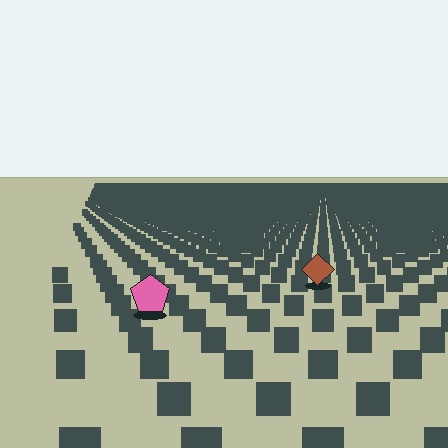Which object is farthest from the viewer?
The brown diamond is farthest from the viewer. It appears smaller and the ground texture around it is denser.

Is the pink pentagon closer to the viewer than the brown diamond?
Yes. The pink pentagon is closer — you can tell from the texture gradient: the ground texture is coarser near it.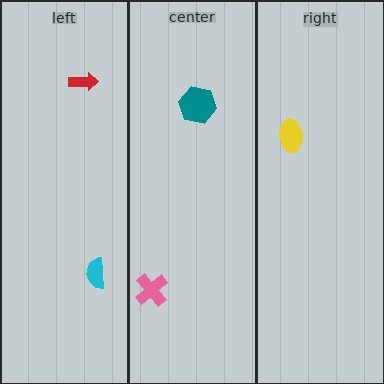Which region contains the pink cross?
The center region.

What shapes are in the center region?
The teal hexagon, the pink cross.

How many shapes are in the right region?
1.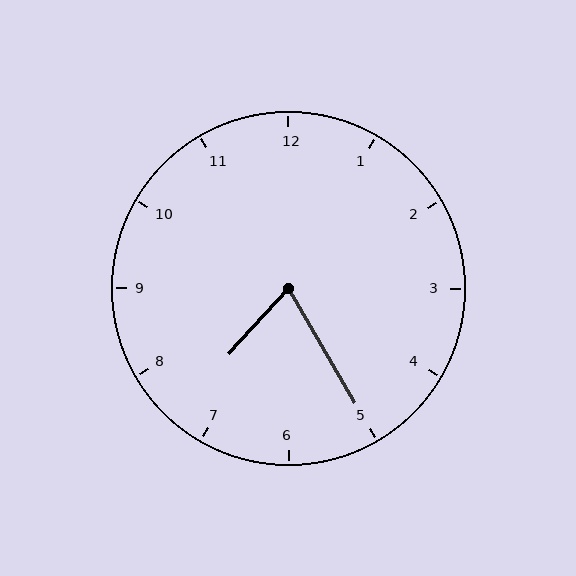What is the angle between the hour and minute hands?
Approximately 72 degrees.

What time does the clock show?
7:25.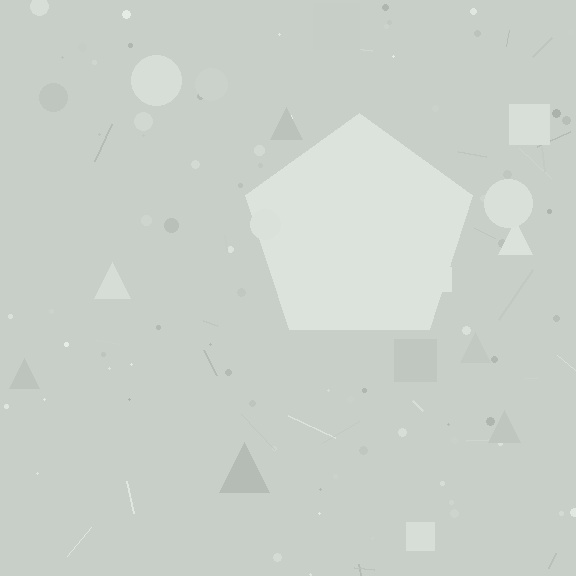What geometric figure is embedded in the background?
A pentagon is embedded in the background.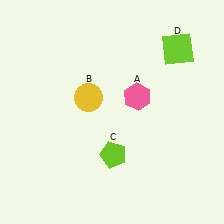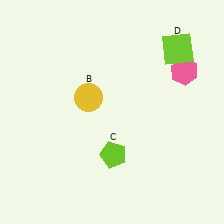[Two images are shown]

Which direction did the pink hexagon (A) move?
The pink hexagon (A) moved right.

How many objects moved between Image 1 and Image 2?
1 object moved between the two images.